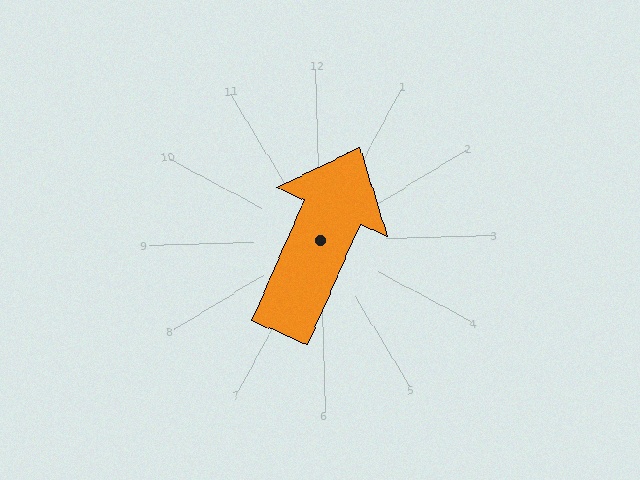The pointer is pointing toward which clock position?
Roughly 1 o'clock.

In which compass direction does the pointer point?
Northeast.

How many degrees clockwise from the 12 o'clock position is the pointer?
Approximately 25 degrees.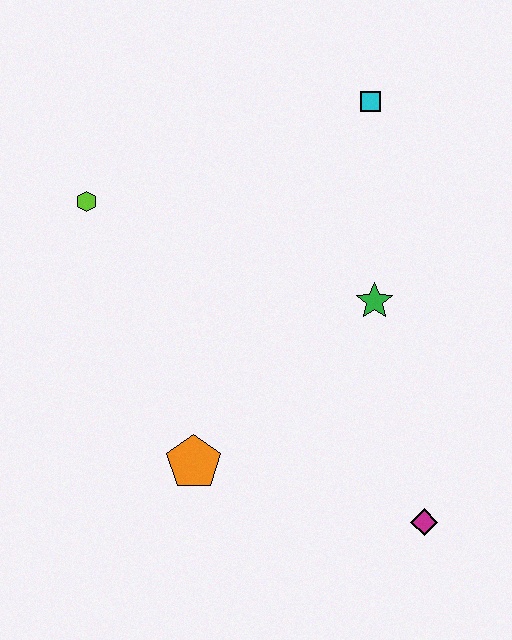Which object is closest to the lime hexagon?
The orange pentagon is closest to the lime hexagon.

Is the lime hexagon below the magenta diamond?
No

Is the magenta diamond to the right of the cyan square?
Yes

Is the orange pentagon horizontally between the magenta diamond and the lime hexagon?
Yes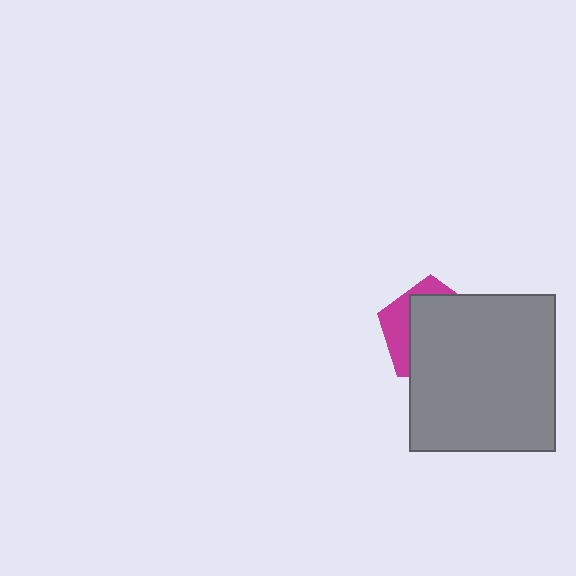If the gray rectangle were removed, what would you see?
You would see the complete magenta pentagon.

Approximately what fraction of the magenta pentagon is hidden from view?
Roughly 70% of the magenta pentagon is hidden behind the gray rectangle.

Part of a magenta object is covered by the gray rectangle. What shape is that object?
It is a pentagon.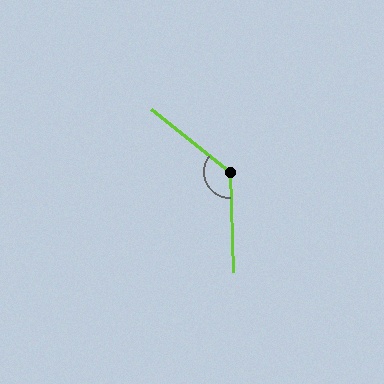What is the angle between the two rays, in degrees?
Approximately 130 degrees.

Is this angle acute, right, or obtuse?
It is obtuse.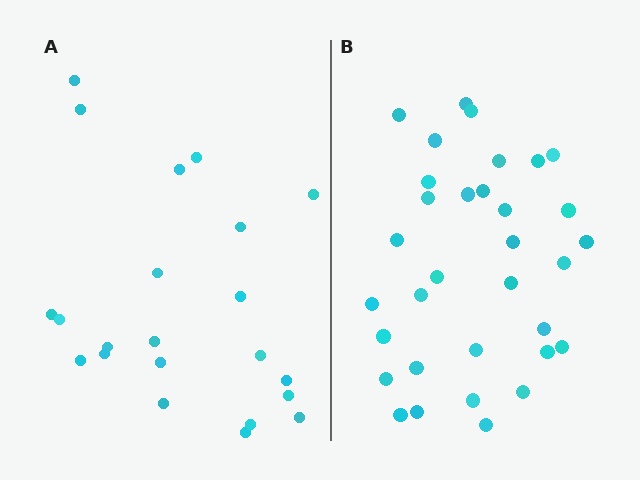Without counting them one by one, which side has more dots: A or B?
Region B (the right region) has more dots.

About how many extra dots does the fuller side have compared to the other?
Region B has roughly 12 or so more dots than region A.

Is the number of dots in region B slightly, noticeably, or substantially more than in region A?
Region B has substantially more. The ratio is roughly 1.5 to 1.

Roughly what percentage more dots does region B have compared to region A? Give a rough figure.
About 50% more.